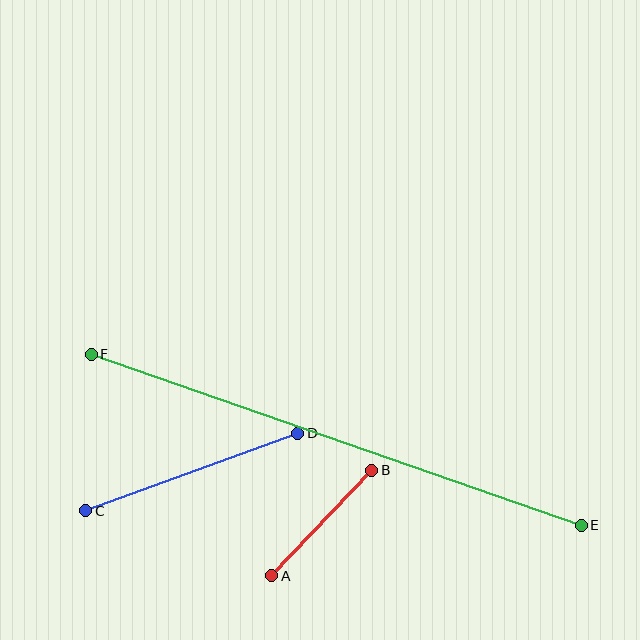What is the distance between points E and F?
The distance is approximately 519 pixels.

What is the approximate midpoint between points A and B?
The midpoint is at approximately (322, 523) pixels.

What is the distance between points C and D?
The distance is approximately 225 pixels.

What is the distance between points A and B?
The distance is approximately 145 pixels.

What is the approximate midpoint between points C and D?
The midpoint is at approximately (192, 472) pixels.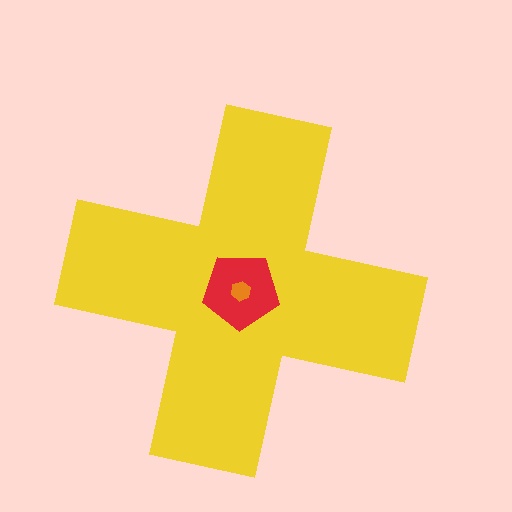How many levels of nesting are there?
3.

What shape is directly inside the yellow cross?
The red pentagon.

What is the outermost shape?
The yellow cross.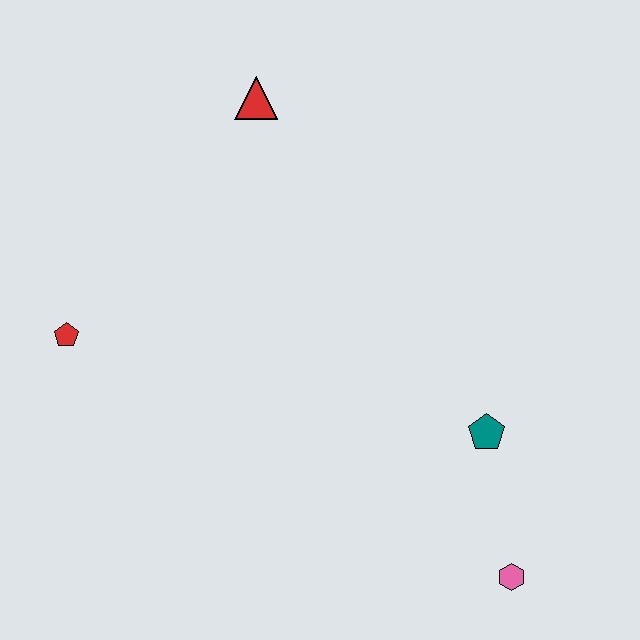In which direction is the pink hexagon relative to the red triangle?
The pink hexagon is below the red triangle.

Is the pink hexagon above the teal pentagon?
No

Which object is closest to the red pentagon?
The red triangle is closest to the red pentagon.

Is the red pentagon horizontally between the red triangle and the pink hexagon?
No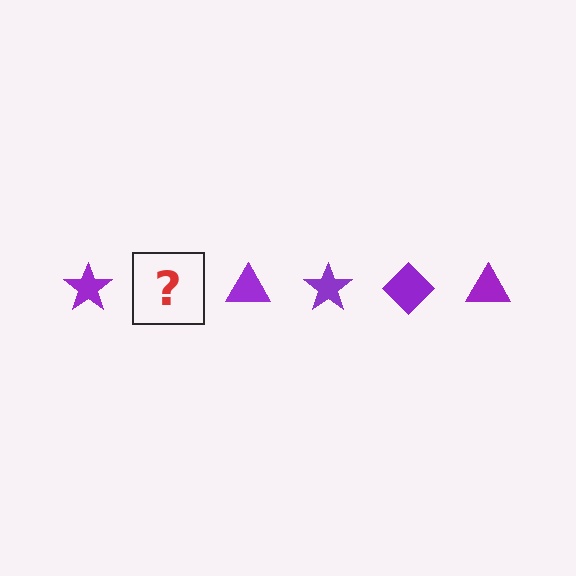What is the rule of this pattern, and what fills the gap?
The rule is that the pattern cycles through star, diamond, triangle shapes in purple. The gap should be filled with a purple diamond.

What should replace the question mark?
The question mark should be replaced with a purple diamond.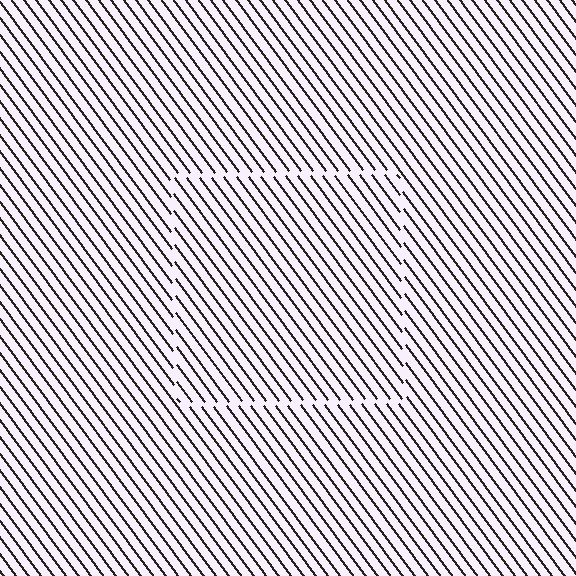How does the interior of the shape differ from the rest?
The interior of the shape contains the same grating, shifted by half a period — the contour is defined by the phase discontinuity where line-ends from the inner and outer gratings abut.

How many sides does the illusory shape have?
4 sides — the line-ends trace a square.